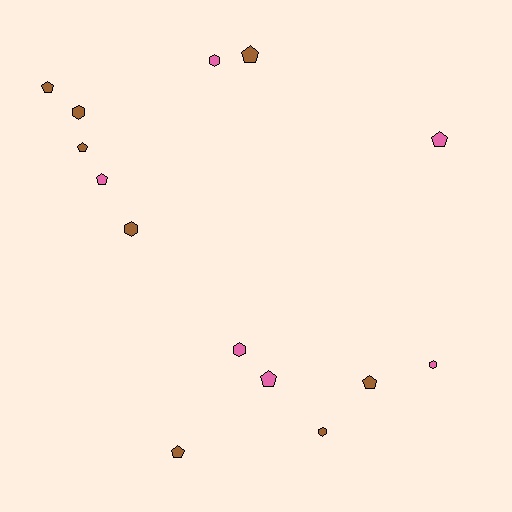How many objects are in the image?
There are 14 objects.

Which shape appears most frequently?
Pentagon, with 8 objects.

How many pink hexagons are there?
There are 3 pink hexagons.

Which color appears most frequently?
Brown, with 8 objects.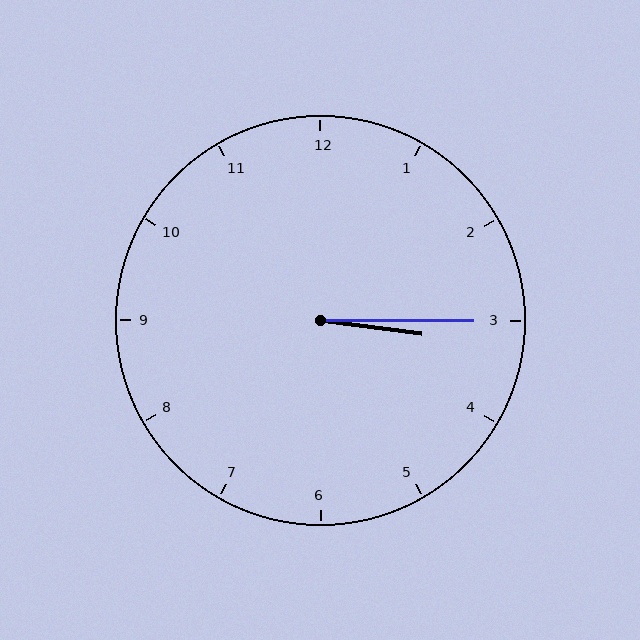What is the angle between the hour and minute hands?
Approximately 8 degrees.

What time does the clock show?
3:15.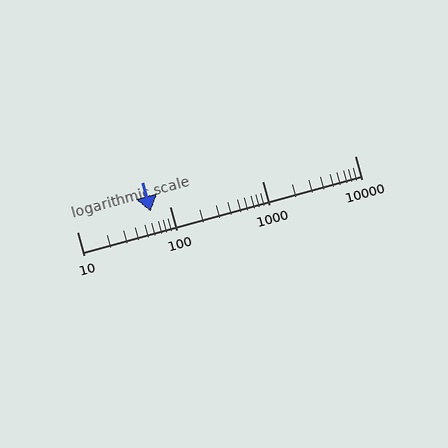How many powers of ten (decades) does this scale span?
The scale spans 3 decades, from 10 to 10000.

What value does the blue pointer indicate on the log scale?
The pointer indicates approximately 62.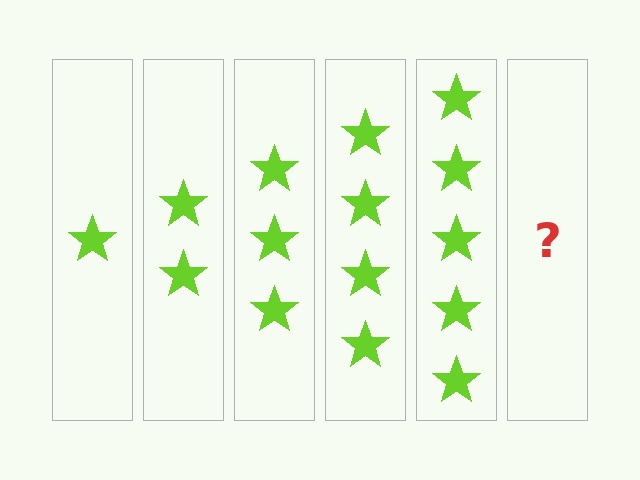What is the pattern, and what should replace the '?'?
The pattern is that each step adds one more star. The '?' should be 6 stars.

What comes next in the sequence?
The next element should be 6 stars.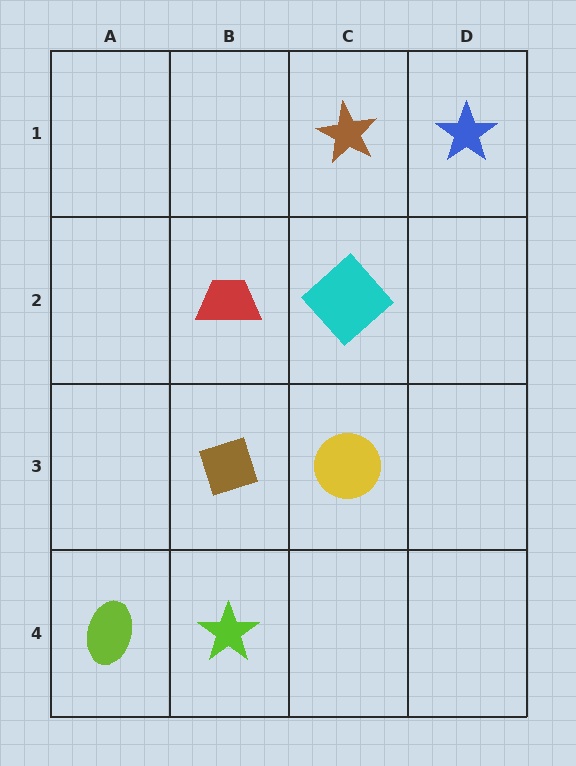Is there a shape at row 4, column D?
No, that cell is empty.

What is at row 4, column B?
A lime star.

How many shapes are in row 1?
2 shapes.